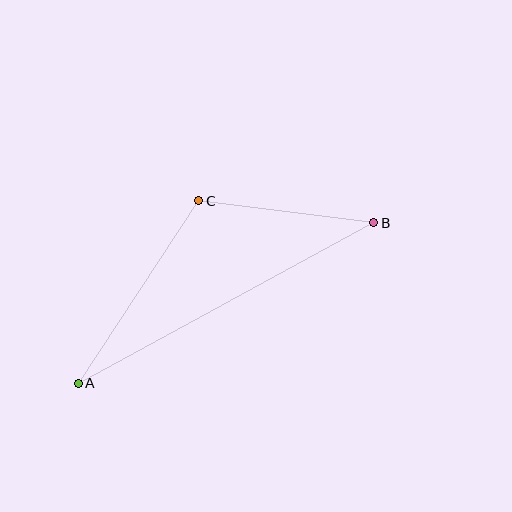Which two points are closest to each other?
Points B and C are closest to each other.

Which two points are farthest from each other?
Points A and B are farthest from each other.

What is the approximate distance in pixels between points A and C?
The distance between A and C is approximately 219 pixels.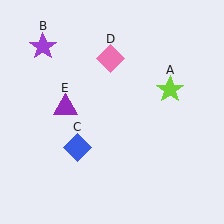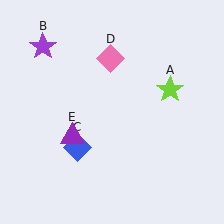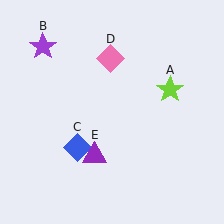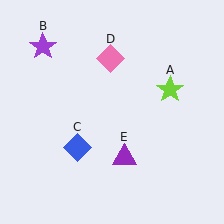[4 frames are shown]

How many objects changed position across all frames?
1 object changed position: purple triangle (object E).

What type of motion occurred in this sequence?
The purple triangle (object E) rotated counterclockwise around the center of the scene.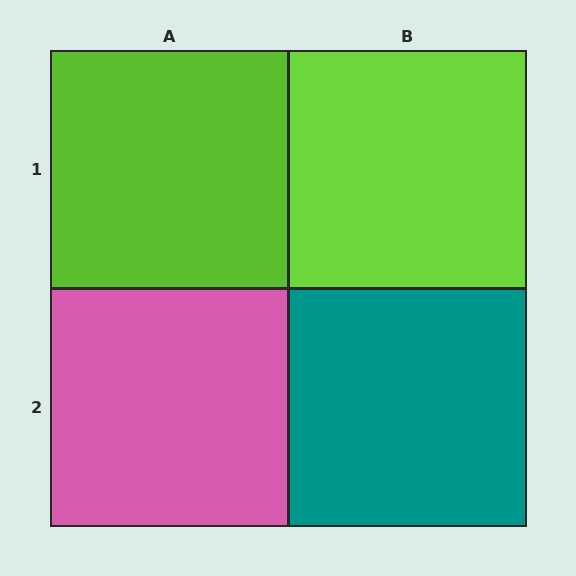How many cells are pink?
1 cell is pink.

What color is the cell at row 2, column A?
Pink.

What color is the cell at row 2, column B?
Teal.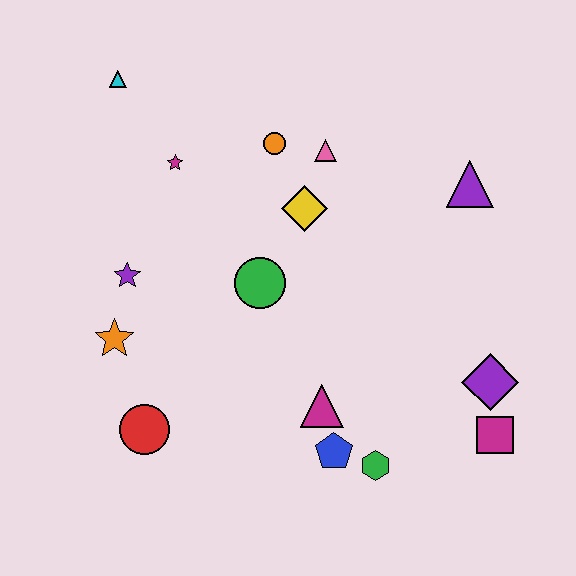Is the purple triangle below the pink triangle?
Yes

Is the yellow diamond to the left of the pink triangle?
Yes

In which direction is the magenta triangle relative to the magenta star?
The magenta triangle is below the magenta star.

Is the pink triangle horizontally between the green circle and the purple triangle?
Yes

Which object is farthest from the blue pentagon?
The cyan triangle is farthest from the blue pentagon.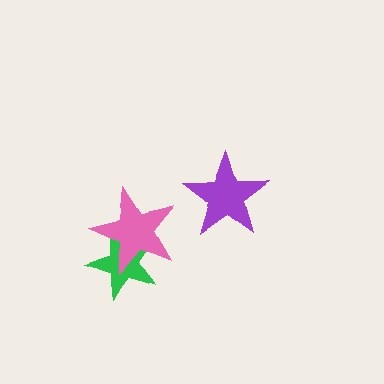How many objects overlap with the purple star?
0 objects overlap with the purple star.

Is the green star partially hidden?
Yes, it is partially covered by another shape.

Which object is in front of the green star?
The pink star is in front of the green star.